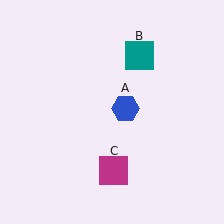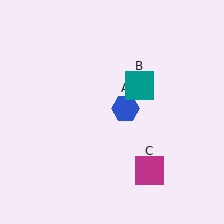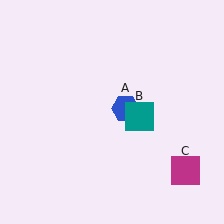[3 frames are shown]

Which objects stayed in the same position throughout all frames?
Blue hexagon (object A) remained stationary.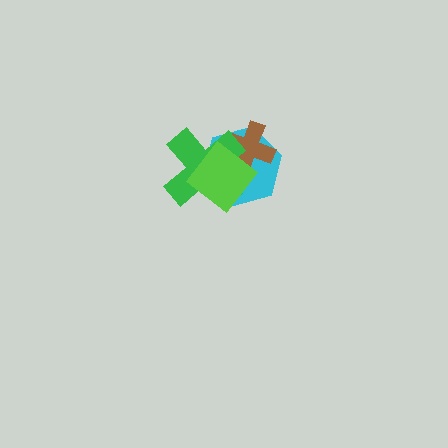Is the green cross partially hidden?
Yes, it is partially covered by another shape.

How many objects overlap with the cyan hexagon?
3 objects overlap with the cyan hexagon.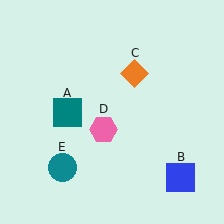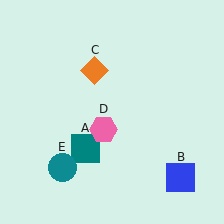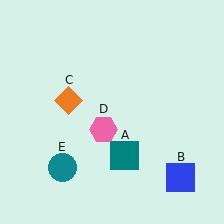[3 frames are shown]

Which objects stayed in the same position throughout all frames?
Blue square (object B) and pink hexagon (object D) and teal circle (object E) remained stationary.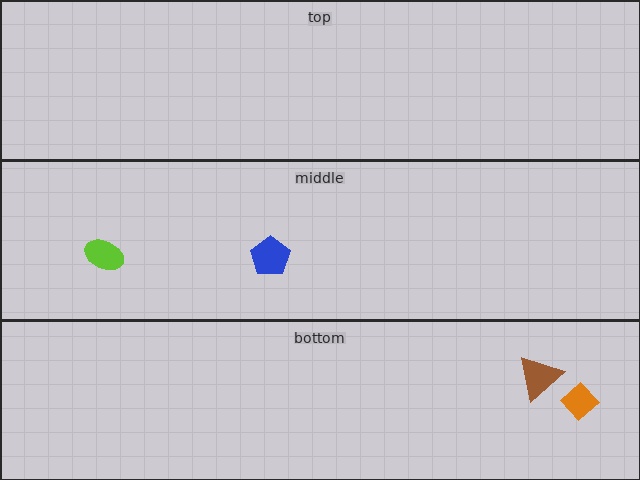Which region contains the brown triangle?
The bottom region.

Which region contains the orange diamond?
The bottom region.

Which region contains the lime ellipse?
The middle region.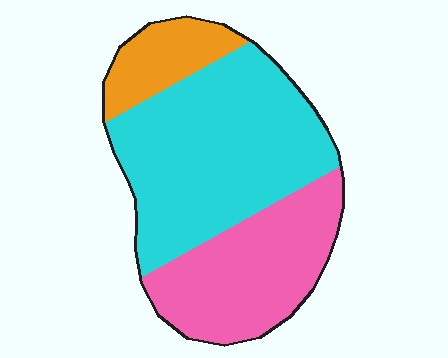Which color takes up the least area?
Orange, at roughly 15%.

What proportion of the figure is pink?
Pink takes up about one third (1/3) of the figure.